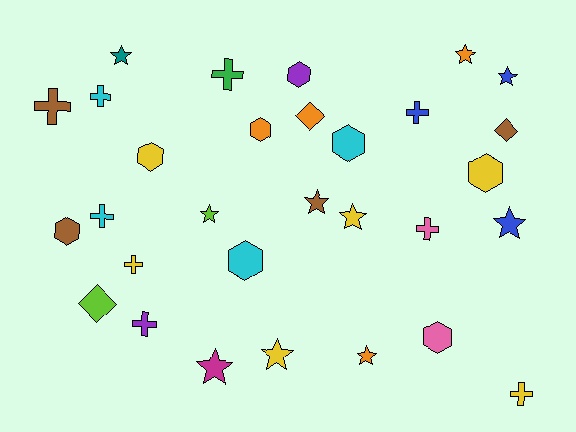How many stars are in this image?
There are 10 stars.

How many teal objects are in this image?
There is 1 teal object.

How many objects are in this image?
There are 30 objects.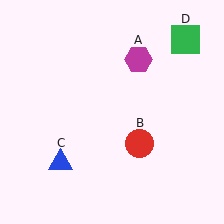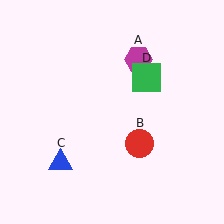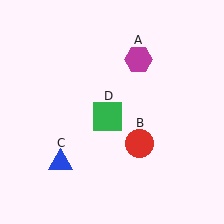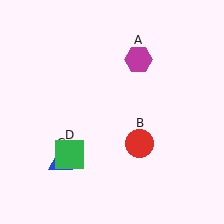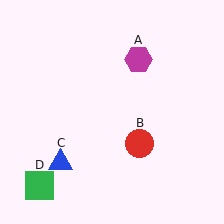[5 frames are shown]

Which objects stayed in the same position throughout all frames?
Magenta hexagon (object A) and red circle (object B) and blue triangle (object C) remained stationary.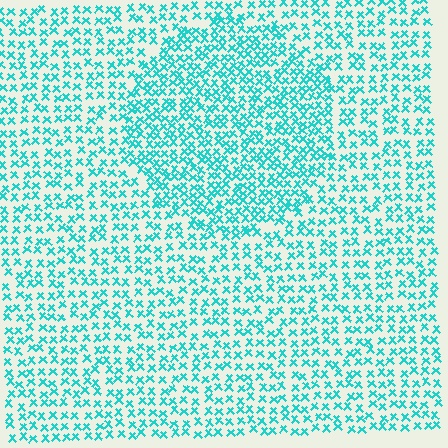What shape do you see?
I see a circle.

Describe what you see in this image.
The image contains small cyan elements arranged at two different densities. A circle-shaped region is visible where the elements are more densely packed than the surrounding area.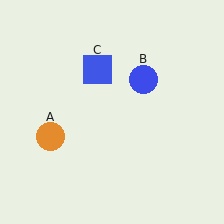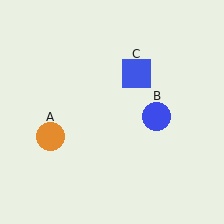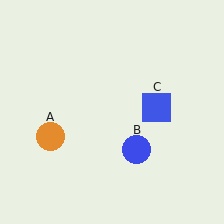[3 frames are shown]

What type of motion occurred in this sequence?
The blue circle (object B), blue square (object C) rotated clockwise around the center of the scene.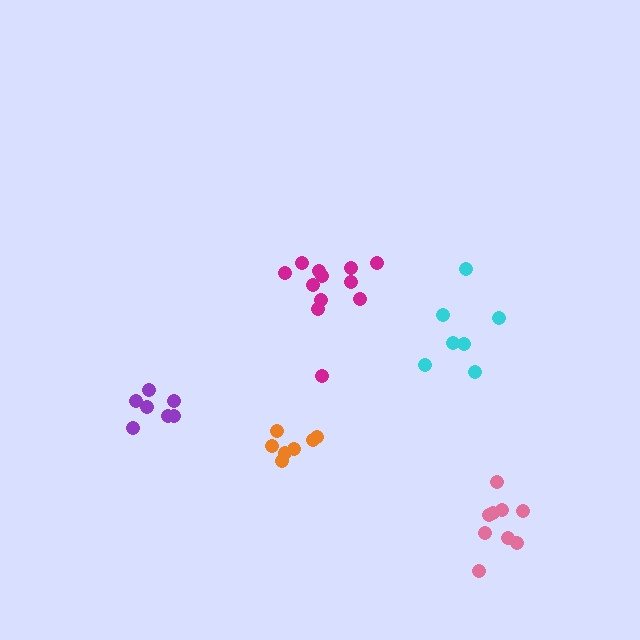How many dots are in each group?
Group 1: 7 dots, Group 2: 7 dots, Group 3: 9 dots, Group 4: 7 dots, Group 5: 12 dots (42 total).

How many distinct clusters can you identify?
There are 5 distinct clusters.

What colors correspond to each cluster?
The clusters are colored: cyan, purple, pink, orange, magenta.